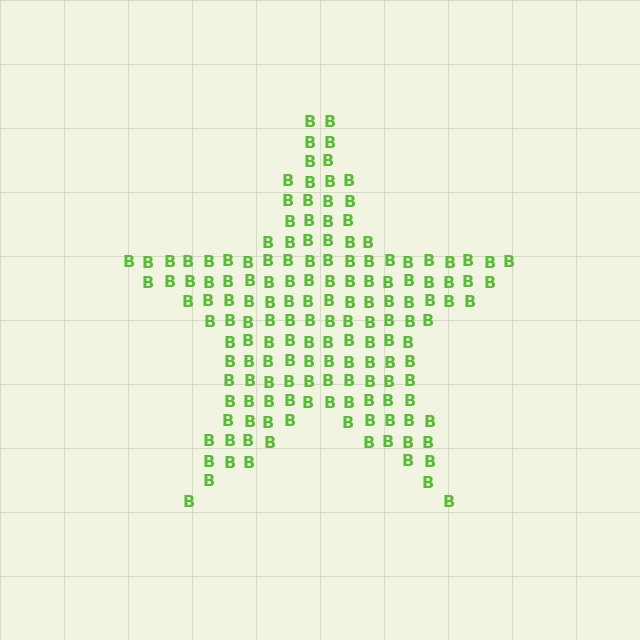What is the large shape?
The large shape is a star.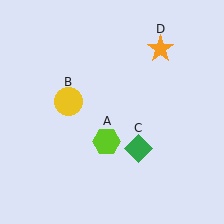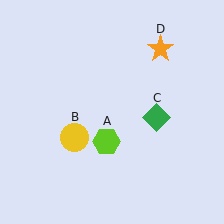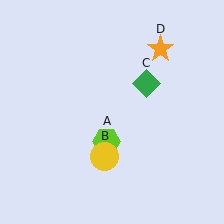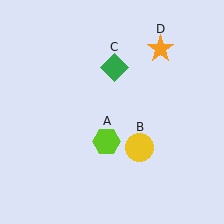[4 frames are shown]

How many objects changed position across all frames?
2 objects changed position: yellow circle (object B), green diamond (object C).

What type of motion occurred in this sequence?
The yellow circle (object B), green diamond (object C) rotated counterclockwise around the center of the scene.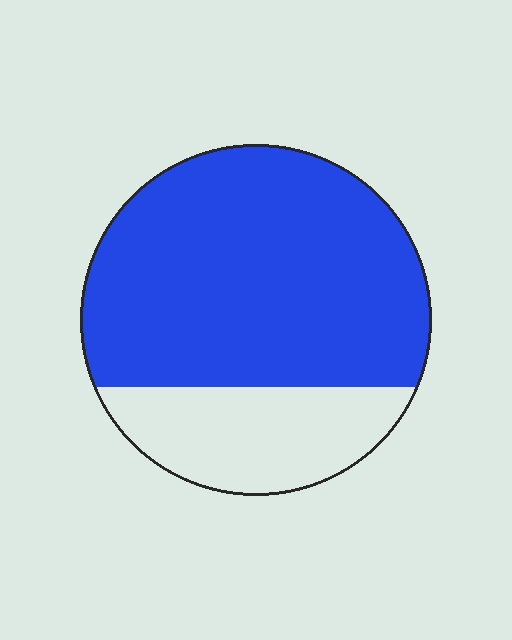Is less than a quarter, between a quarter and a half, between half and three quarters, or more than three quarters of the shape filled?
Between half and three quarters.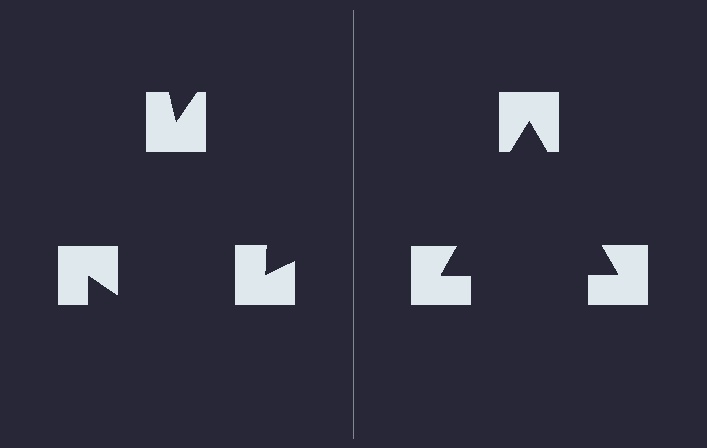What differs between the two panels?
The notched squares are positioned identically on both sides; only the wedge orientations differ. On the right they align to a triangle; on the left they are misaligned.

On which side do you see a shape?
An illusory triangle appears on the right side. On the left side the wedge cuts are rotated, so no coherent shape forms.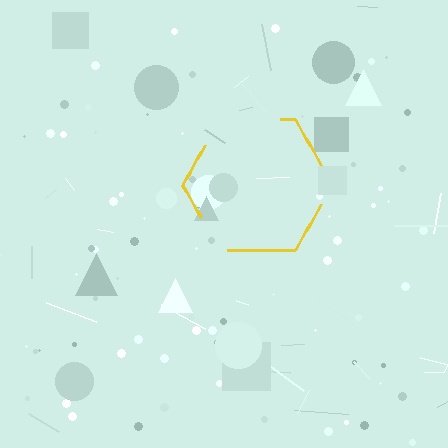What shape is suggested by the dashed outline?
The dashed outline suggests a hexagon.